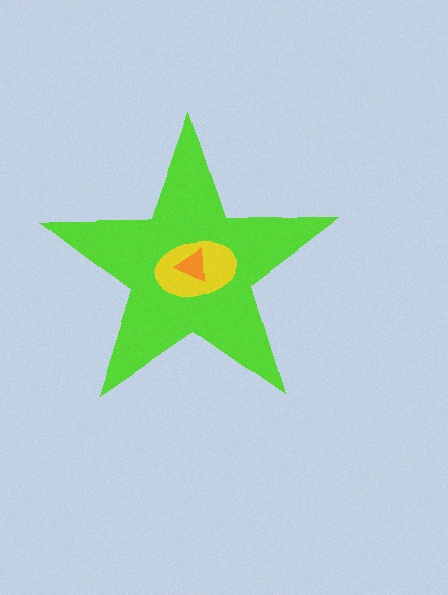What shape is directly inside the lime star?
The yellow ellipse.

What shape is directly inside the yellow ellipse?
The orange triangle.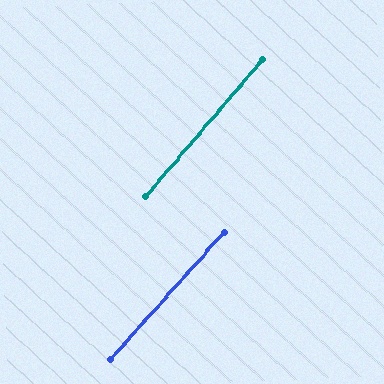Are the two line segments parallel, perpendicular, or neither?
Parallel — their directions differ by only 1.3°.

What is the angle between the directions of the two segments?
Approximately 1 degree.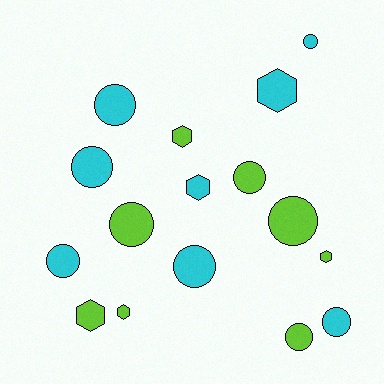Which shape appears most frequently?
Circle, with 10 objects.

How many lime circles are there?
There are 4 lime circles.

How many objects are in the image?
There are 16 objects.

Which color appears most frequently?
Lime, with 8 objects.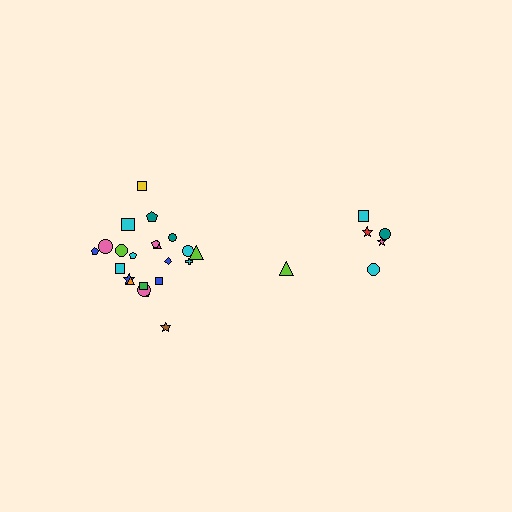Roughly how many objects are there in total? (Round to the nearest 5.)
Roughly 30 objects in total.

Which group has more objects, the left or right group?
The left group.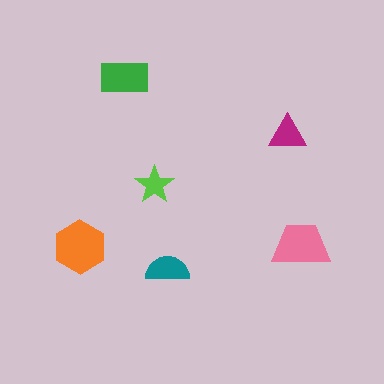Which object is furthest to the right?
The pink trapezoid is rightmost.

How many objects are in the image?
There are 6 objects in the image.